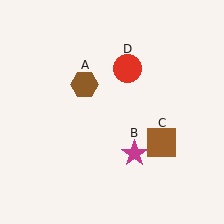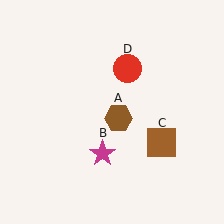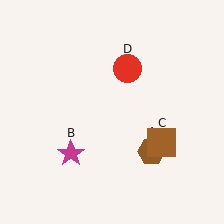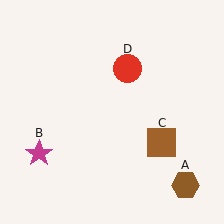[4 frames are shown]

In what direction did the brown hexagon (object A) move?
The brown hexagon (object A) moved down and to the right.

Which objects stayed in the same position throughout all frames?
Brown square (object C) and red circle (object D) remained stationary.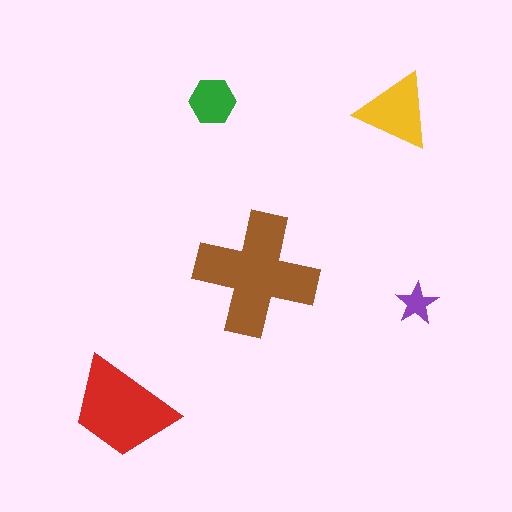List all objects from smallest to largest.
The purple star, the green hexagon, the yellow triangle, the red trapezoid, the brown cross.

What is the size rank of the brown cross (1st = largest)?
1st.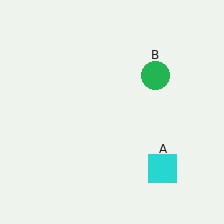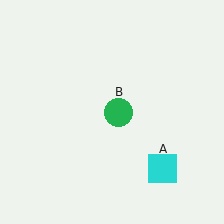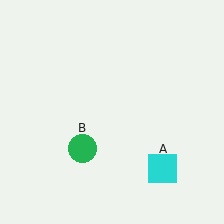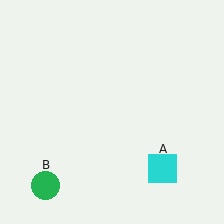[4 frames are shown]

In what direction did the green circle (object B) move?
The green circle (object B) moved down and to the left.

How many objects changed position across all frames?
1 object changed position: green circle (object B).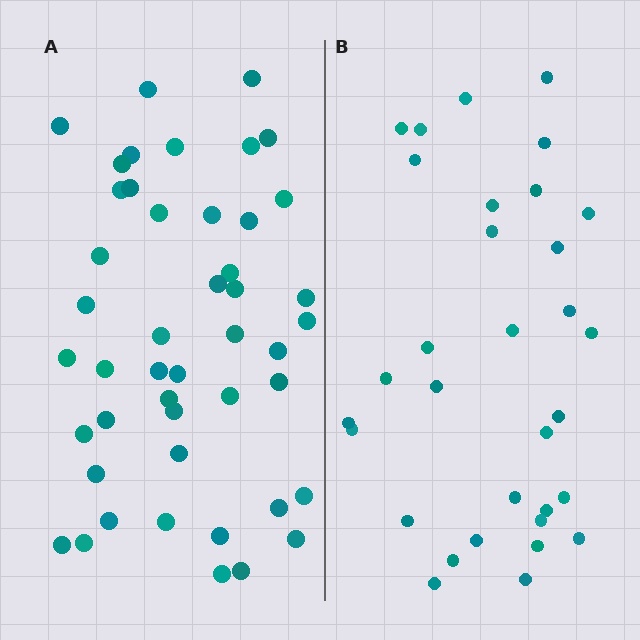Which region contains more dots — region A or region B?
Region A (the left region) has more dots.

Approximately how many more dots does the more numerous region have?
Region A has approximately 15 more dots than region B.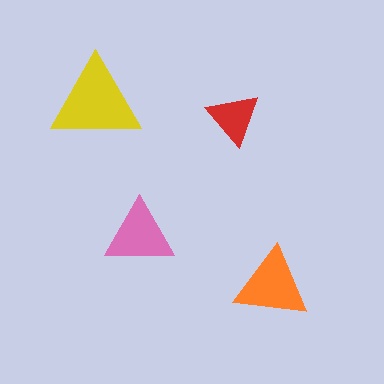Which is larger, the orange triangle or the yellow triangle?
The yellow one.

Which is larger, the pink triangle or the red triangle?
The pink one.